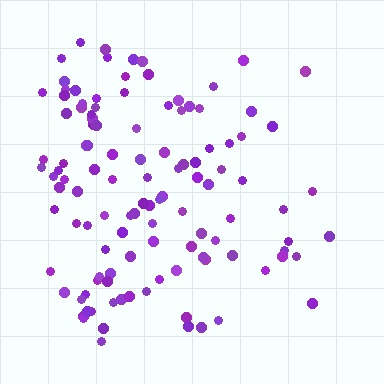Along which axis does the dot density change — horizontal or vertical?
Horizontal.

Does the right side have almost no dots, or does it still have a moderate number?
Still a moderate number, just noticeably fewer than the left.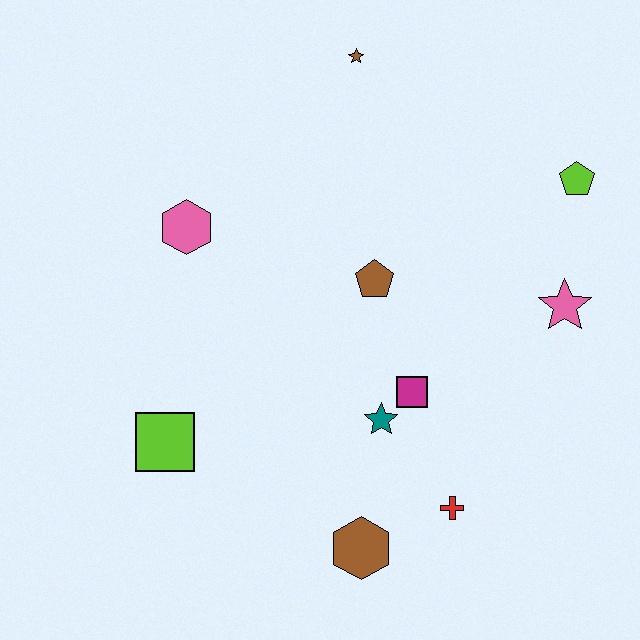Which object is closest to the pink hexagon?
The brown pentagon is closest to the pink hexagon.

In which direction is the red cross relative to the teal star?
The red cross is below the teal star.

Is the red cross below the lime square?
Yes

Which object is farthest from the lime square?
The lime pentagon is farthest from the lime square.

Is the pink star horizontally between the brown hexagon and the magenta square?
No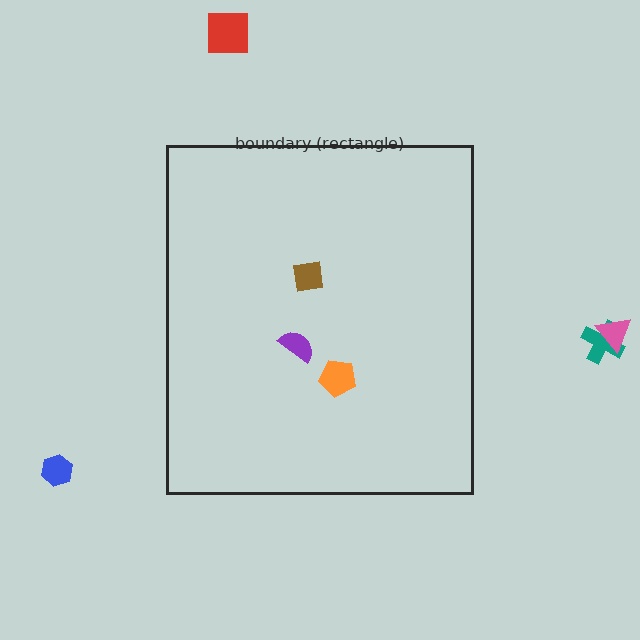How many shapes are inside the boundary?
3 inside, 4 outside.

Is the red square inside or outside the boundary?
Outside.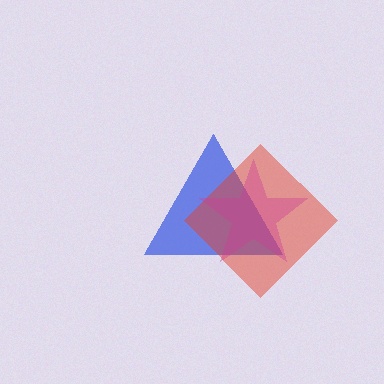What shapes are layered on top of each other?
The layered shapes are: a blue triangle, a red diamond, a magenta star.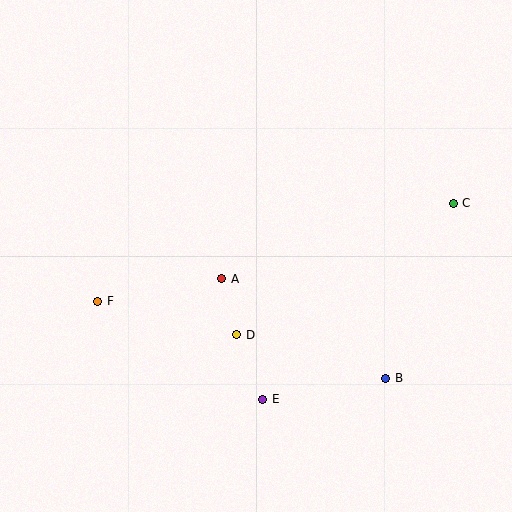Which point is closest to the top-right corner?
Point C is closest to the top-right corner.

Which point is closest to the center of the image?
Point A at (222, 279) is closest to the center.